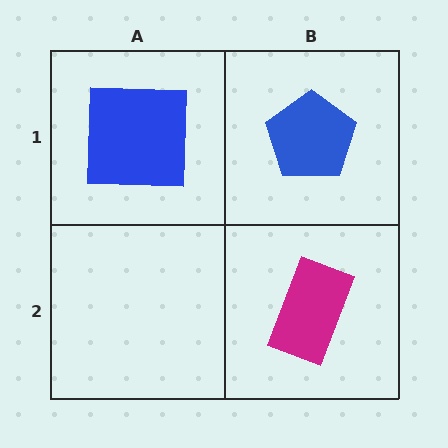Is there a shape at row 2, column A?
No, that cell is empty.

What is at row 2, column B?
A magenta rectangle.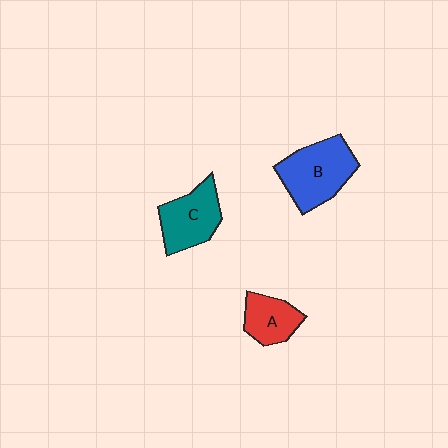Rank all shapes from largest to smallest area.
From largest to smallest: B (blue), C (teal), A (red).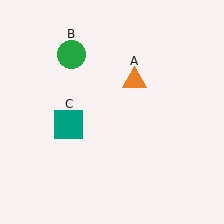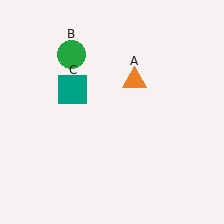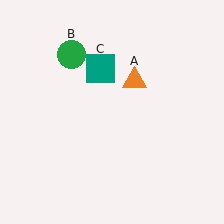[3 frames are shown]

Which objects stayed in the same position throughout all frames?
Orange triangle (object A) and green circle (object B) remained stationary.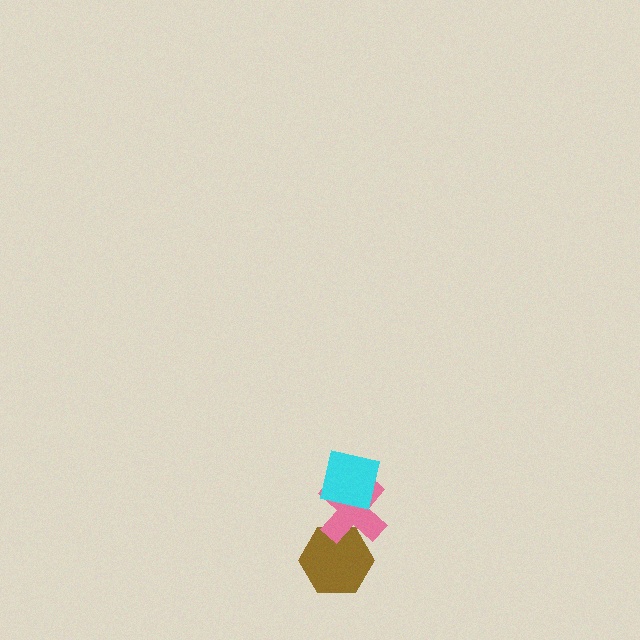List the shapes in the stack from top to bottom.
From top to bottom: the cyan square, the pink cross, the brown hexagon.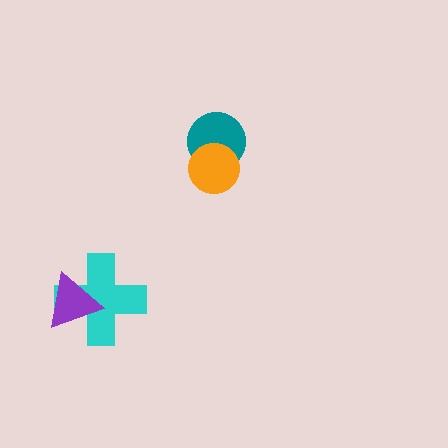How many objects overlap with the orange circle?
1 object overlaps with the orange circle.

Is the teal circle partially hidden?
Yes, it is partially covered by another shape.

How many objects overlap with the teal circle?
1 object overlaps with the teal circle.